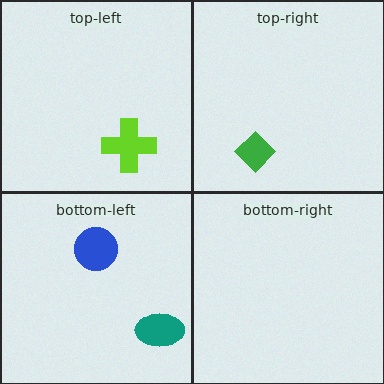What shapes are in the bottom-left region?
The blue circle, the teal ellipse.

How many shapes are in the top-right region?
1.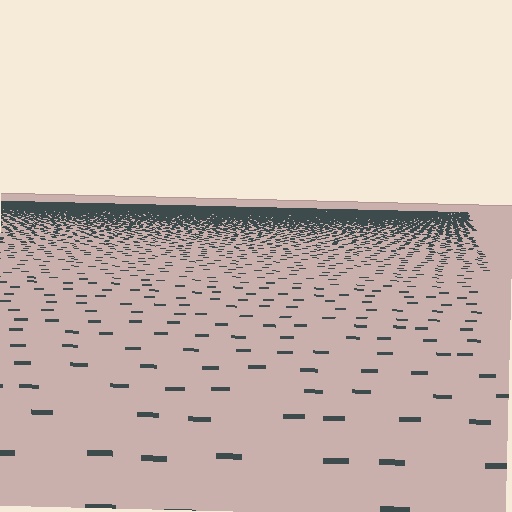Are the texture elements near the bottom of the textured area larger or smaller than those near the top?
Larger. Near the bottom, elements are closer to the viewer and appear at a bigger on-screen size.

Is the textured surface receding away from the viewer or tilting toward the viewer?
The surface is receding away from the viewer. Texture elements get smaller and denser toward the top.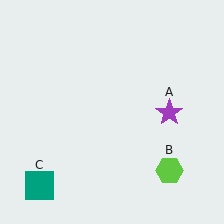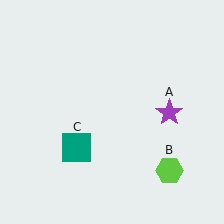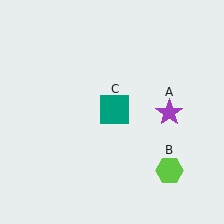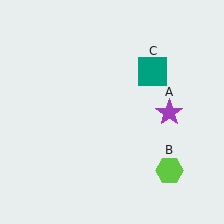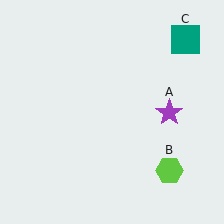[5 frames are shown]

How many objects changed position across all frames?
1 object changed position: teal square (object C).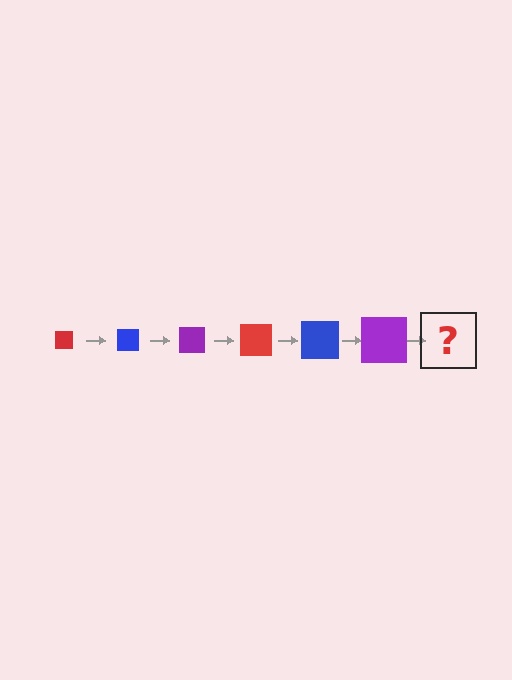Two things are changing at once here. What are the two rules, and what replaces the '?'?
The two rules are that the square grows larger each step and the color cycles through red, blue, and purple. The '?' should be a red square, larger than the previous one.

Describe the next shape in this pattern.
It should be a red square, larger than the previous one.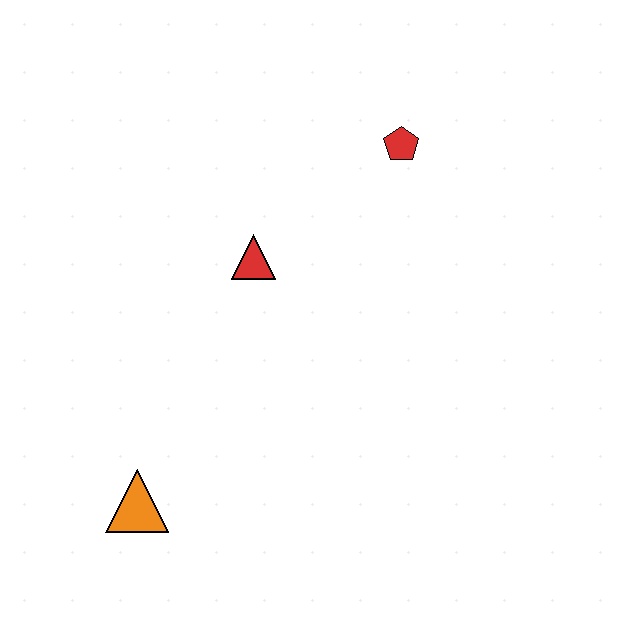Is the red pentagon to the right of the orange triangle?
Yes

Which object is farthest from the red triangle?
The orange triangle is farthest from the red triangle.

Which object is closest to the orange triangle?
The red triangle is closest to the orange triangle.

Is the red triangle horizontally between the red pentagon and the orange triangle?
Yes